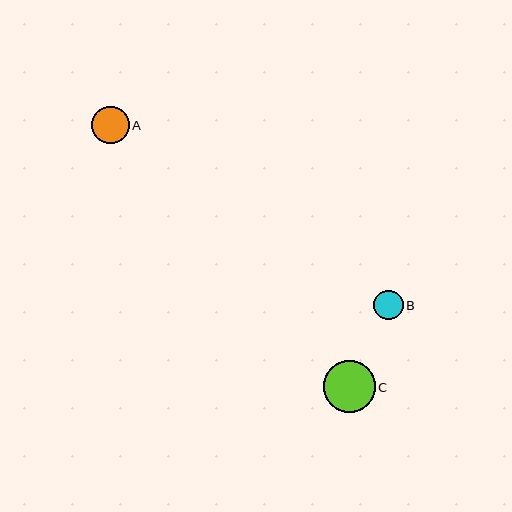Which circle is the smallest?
Circle B is the smallest with a size of approximately 29 pixels.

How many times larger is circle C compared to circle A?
Circle C is approximately 1.4 times the size of circle A.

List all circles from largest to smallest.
From largest to smallest: C, A, B.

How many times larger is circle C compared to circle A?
Circle C is approximately 1.4 times the size of circle A.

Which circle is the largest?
Circle C is the largest with a size of approximately 52 pixels.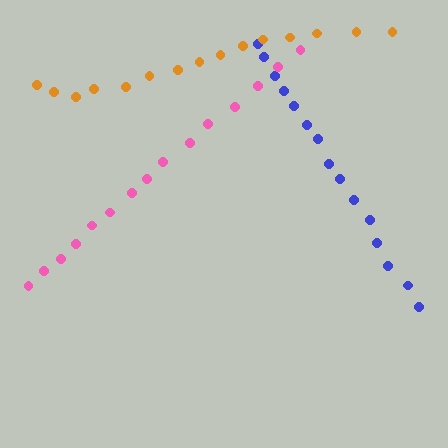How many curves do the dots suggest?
There are 3 distinct paths.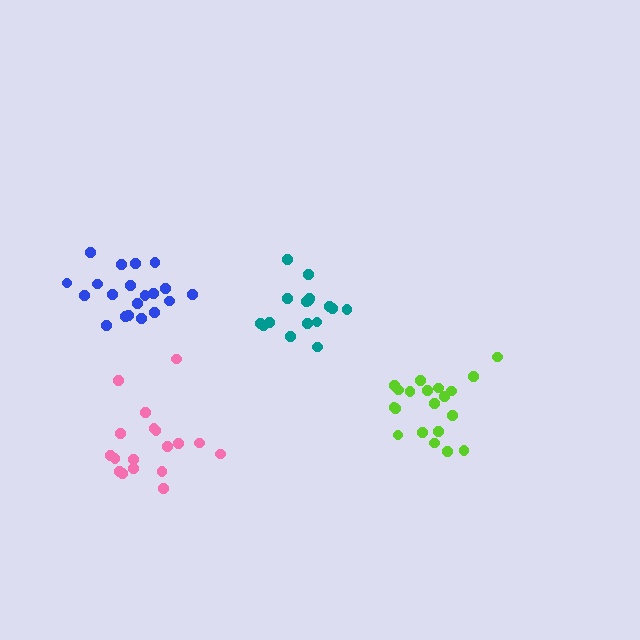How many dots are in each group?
Group 1: 20 dots, Group 2: 16 dots, Group 3: 20 dots, Group 4: 18 dots (74 total).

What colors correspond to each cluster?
The clusters are colored: lime, teal, blue, pink.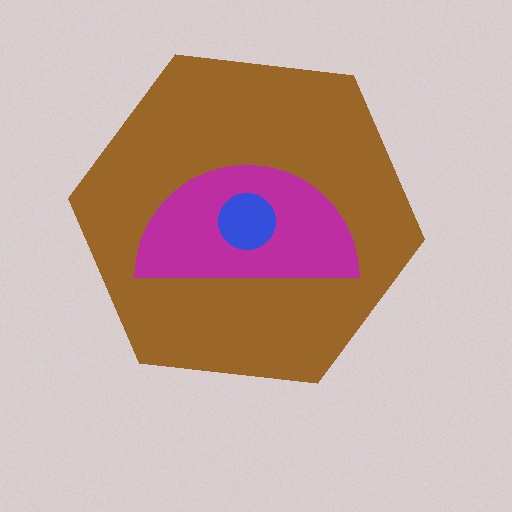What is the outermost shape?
The brown hexagon.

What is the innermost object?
The blue circle.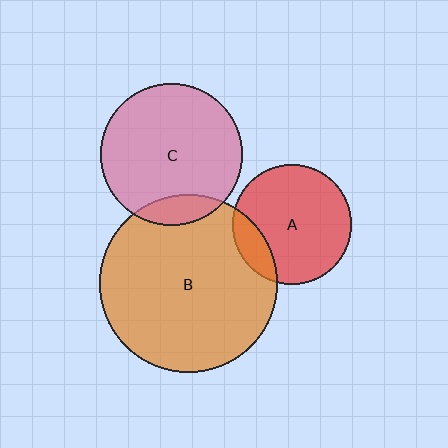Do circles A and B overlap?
Yes.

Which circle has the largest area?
Circle B (orange).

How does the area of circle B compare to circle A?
Approximately 2.2 times.